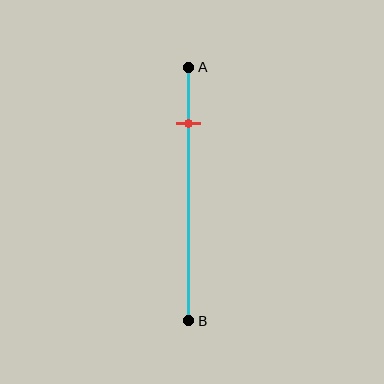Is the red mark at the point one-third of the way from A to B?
No, the mark is at about 20% from A, not at the 33% one-third point.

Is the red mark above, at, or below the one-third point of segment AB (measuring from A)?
The red mark is above the one-third point of segment AB.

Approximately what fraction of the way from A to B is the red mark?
The red mark is approximately 20% of the way from A to B.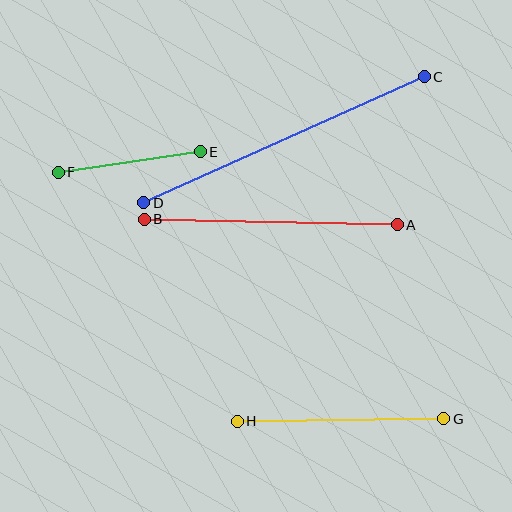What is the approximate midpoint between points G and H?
The midpoint is at approximately (341, 420) pixels.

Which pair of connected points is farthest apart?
Points C and D are farthest apart.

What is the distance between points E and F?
The distance is approximately 144 pixels.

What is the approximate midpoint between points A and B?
The midpoint is at approximately (271, 222) pixels.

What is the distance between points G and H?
The distance is approximately 206 pixels.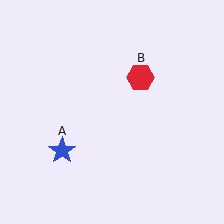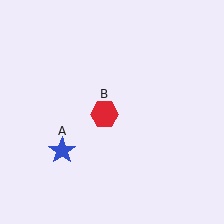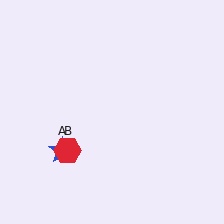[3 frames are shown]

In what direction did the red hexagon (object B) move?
The red hexagon (object B) moved down and to the left.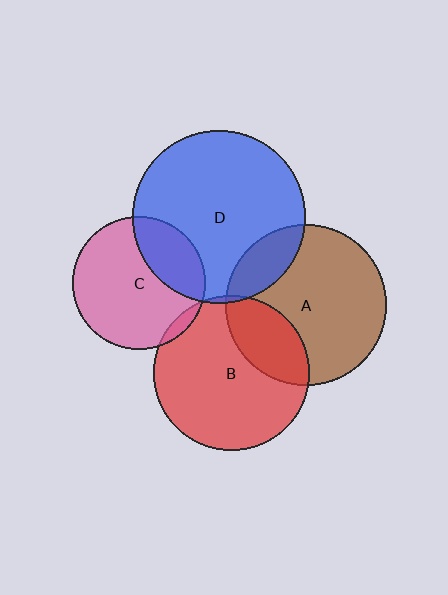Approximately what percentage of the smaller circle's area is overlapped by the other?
Approximately 25%.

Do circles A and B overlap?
Yes.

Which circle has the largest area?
Circle D (blue).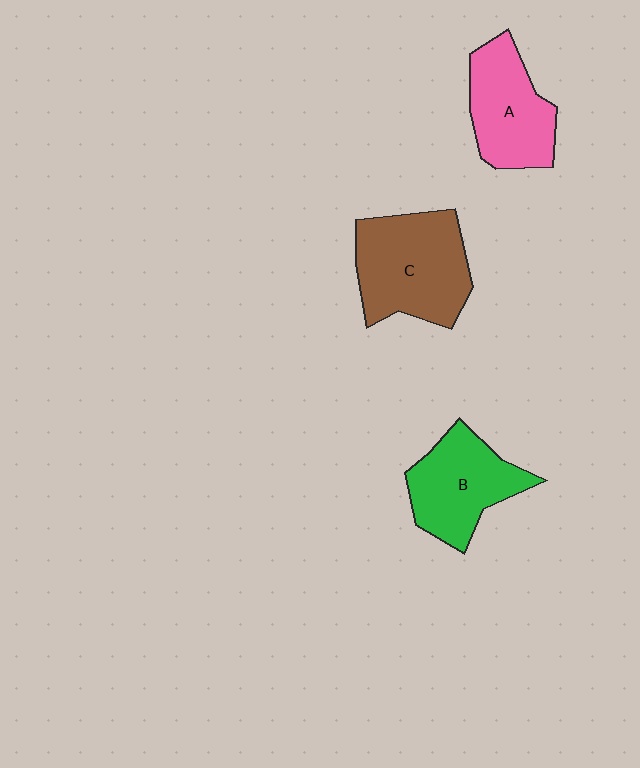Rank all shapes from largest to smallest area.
From largest to smallest: C (brown), B (green), A (pink).